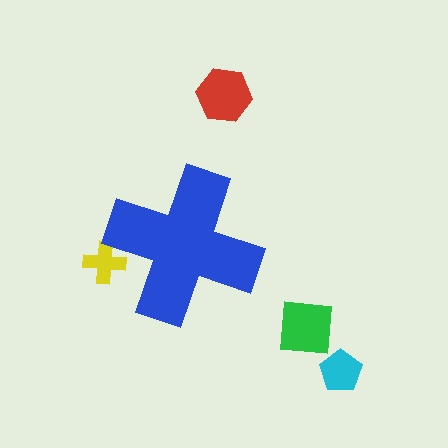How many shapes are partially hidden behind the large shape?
1 shape is partially hidden.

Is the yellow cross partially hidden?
Yes, the yellow cross is partially hidden behind the blue cross.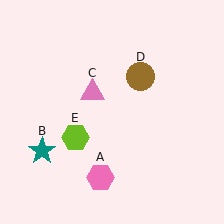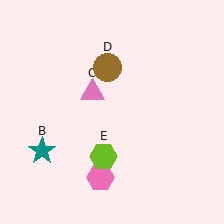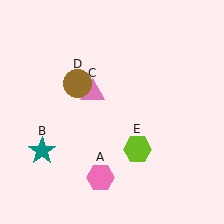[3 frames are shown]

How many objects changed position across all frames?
2 objects changed position: brown circle (object D), lime hexagon (object E).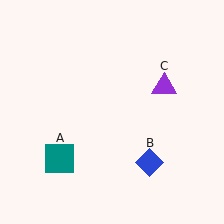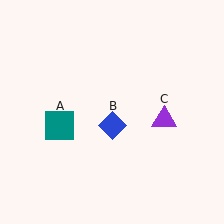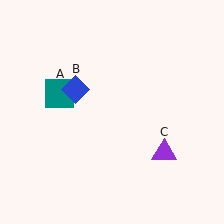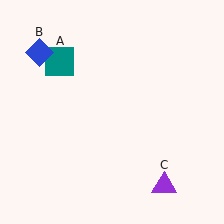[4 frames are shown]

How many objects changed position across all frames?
3 objects changed position: teal square (object A), blue diamond (object B), purple triangle (object C).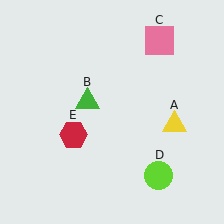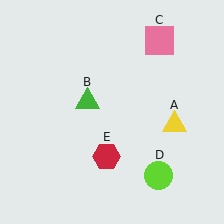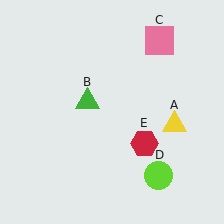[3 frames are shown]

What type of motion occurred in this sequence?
The red hexagon (object E) rotated counterclockwise around the center of the scene.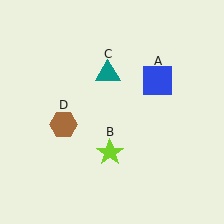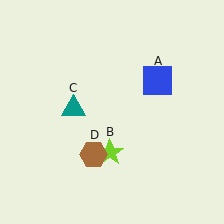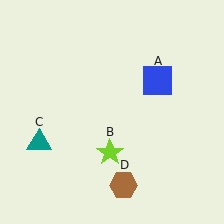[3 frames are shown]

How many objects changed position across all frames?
2 objects changed position: teal triangle (object C), brown hexagon (object D).